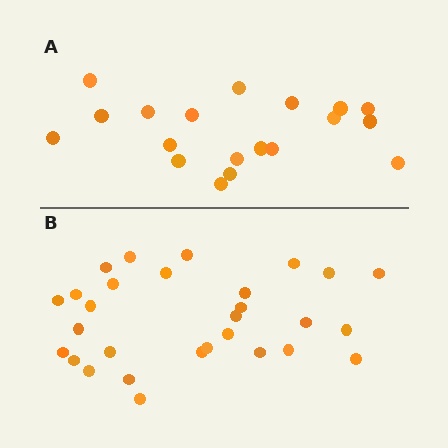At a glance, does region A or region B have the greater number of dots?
Region B (the bottom region) has more dots.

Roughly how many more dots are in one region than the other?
Region B has roughly 10 or so more dots than region A.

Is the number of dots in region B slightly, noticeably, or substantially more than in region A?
Region B has substantially more. The ratio is roughly 1.5 to 1.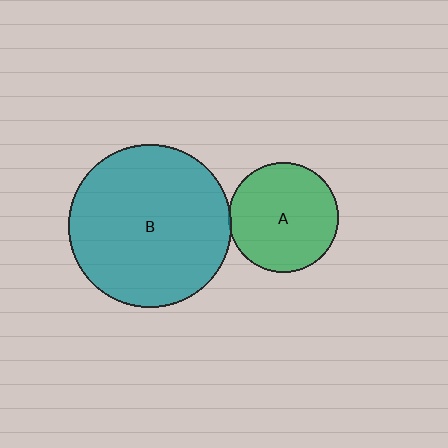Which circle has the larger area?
Circle B (teal).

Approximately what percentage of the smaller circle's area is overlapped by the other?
Approximately 5%.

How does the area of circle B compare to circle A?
Approximately 2.2 times.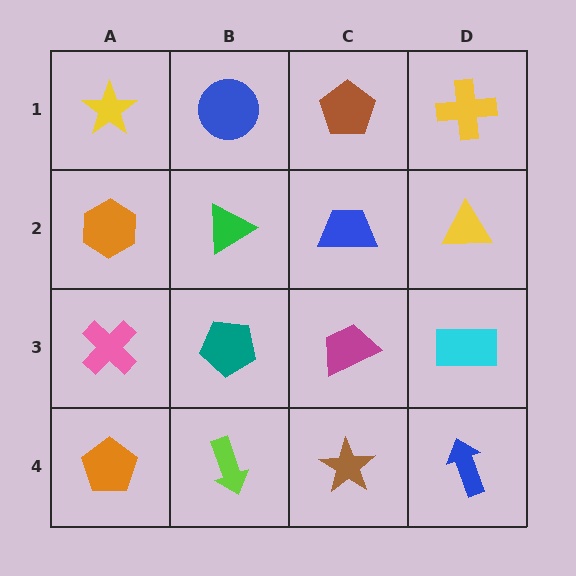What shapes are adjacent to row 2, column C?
A brown pentagon (row 1, column C), a magenta trapezoid (row 3, column C), a green triangle (row 2, column B), a yellow triangle (row 2, column D).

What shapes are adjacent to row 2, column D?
A yellow cross (row 1, column D), a cyan rectangle (row 3, column D), a blue trapezoid (row 2, column C).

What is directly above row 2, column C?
A brown pentagon.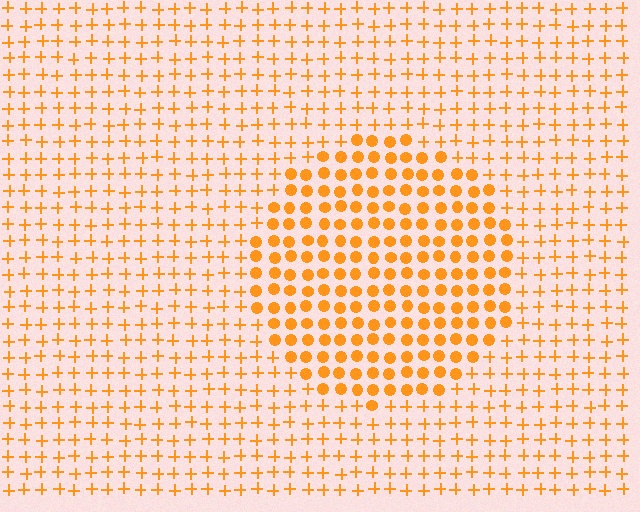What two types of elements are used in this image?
The image uses circles inside the circle region and plus signs outside it.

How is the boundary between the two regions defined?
The boundary is defined by a change in element shape: circles inside vs. plus signs outside. All elements share the same color and spacing.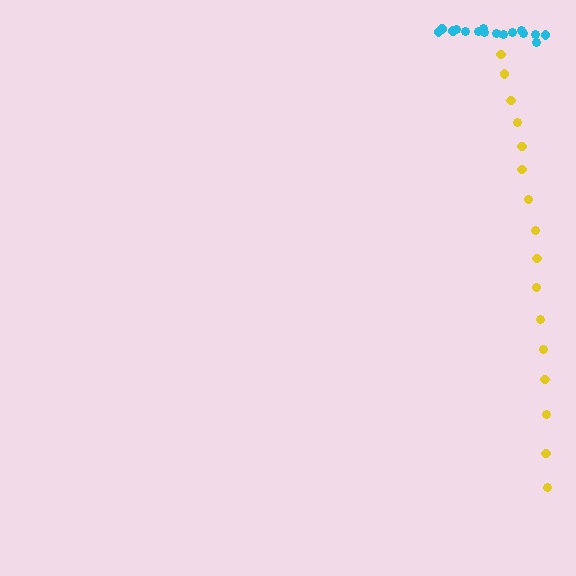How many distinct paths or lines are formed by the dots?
There are 2 distinct paths.